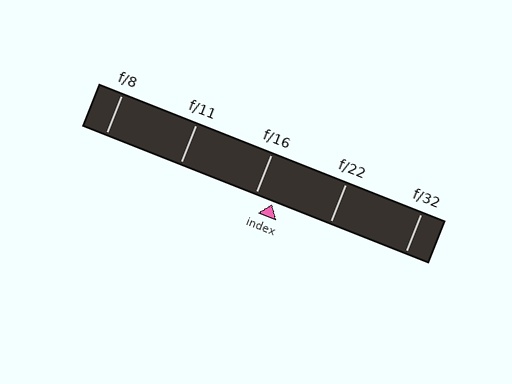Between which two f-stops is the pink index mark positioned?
The index mark is between f/16 and f/22.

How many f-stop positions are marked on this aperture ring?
There are 5 f-stop positions marked.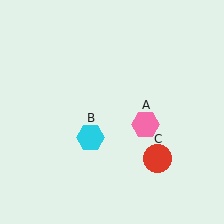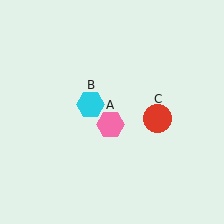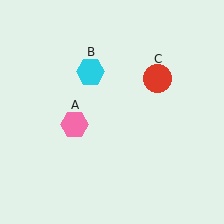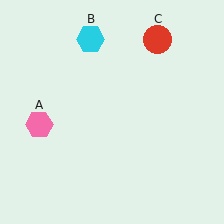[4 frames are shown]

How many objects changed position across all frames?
3 objects changed position: pink hexagon (object A), cyan hexagon (object B), red circle (object C).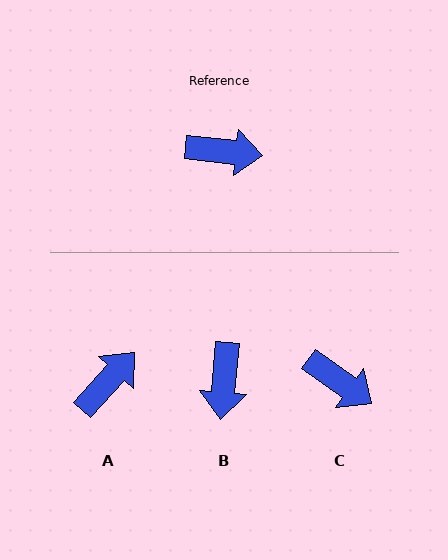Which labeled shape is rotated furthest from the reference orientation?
B, about 89 degrees away.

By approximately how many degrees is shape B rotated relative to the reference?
Approximately 89 degrees clockwise.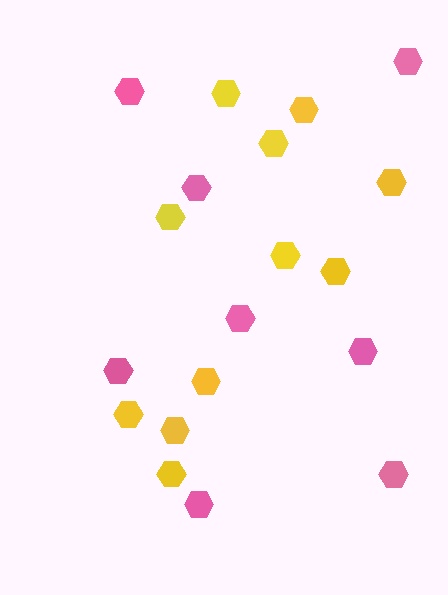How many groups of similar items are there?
There are 2 groups: one group of yellow hexagons (11) and one group of pink hexagons (8).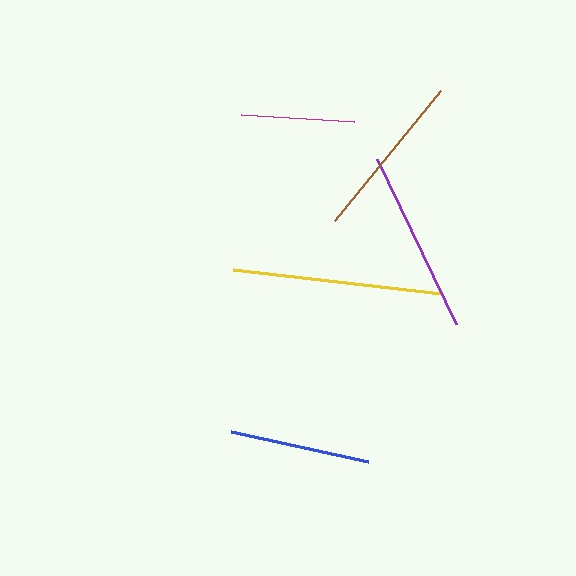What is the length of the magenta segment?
The magenta segment is approximately 114 pixels long.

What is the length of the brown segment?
The brown segment is approximately 168 pixels long.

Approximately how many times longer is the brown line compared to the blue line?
The brown line is approximately 1.2 times the length of the blue line.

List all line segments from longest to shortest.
From longest to shortest: yellow, purple, brown, blue, magenta.